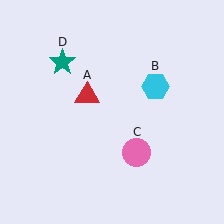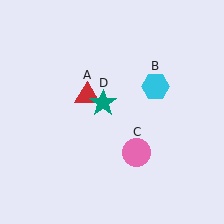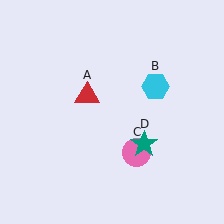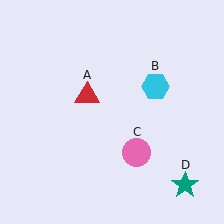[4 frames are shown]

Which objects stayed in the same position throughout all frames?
Red triangle (object A) and cyan hexagon (object B) and pink circle (object C) remained stationary.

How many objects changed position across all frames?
1 object changed position: teal star (object D).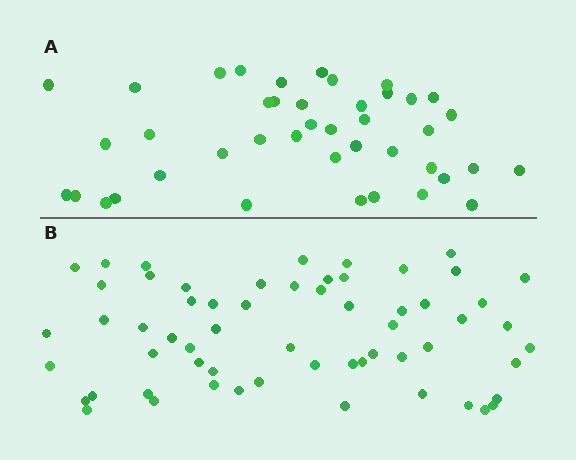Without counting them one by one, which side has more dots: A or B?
Region B (the bottom region) has more dots.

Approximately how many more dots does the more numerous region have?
Region B has approximately 20 more dots than region A.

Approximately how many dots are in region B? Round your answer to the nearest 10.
About 60 dots.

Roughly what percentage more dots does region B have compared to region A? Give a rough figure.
About 45% more.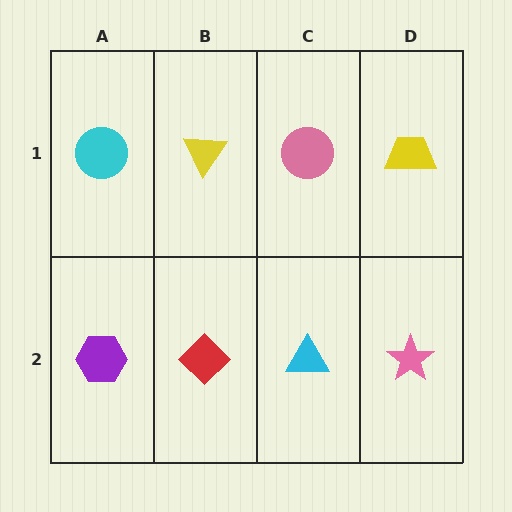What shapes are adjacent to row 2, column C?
A pink circle (row 1, column C), a red diamond (row 2, column B), a pink star (row 2, column D).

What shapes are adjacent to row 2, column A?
A cyan circle (row 1, column A), a red diamond (row 2, column B).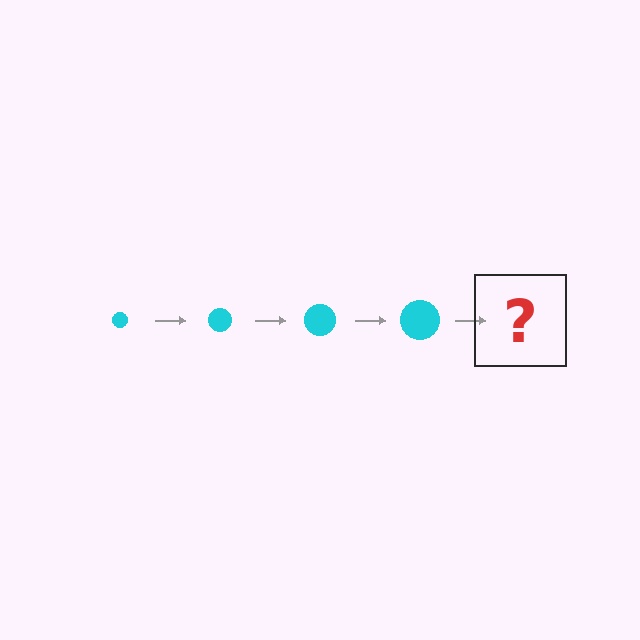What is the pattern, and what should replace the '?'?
The pattern is that the circle gets progressively larger each step. The '?' should be a cyan circle, larger than the previous one.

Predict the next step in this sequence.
The next step is a cyan circle, larger than the previous one.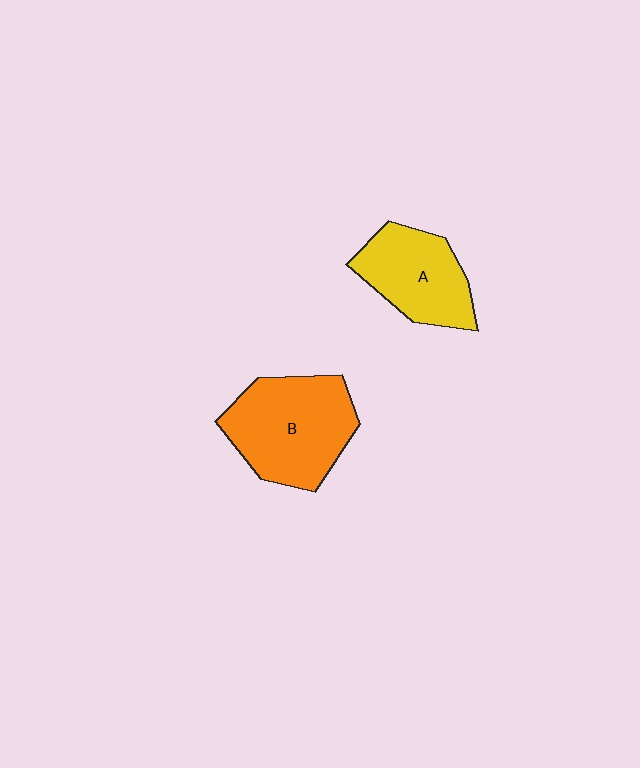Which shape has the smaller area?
Shape A (yellow).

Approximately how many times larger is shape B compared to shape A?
Approximately 1.3 times.